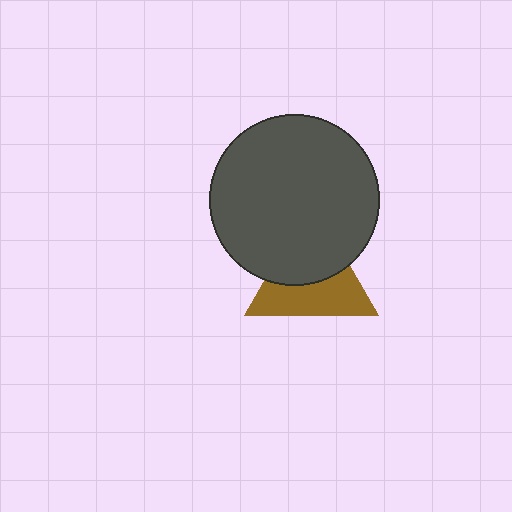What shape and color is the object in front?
The object in front is a dark gray circle.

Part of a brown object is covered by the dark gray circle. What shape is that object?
It is a triangle.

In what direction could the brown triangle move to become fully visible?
The brown triangle could move down. That would shift it out from behind the dark gray circle entirely.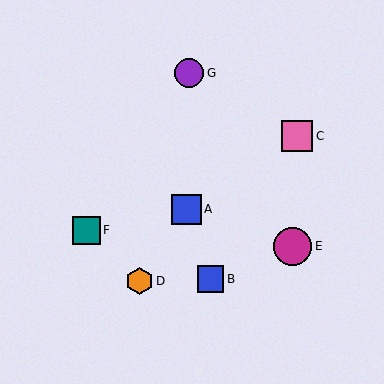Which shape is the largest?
The magenta circle (labeled E) is the largest.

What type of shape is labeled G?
Shape G is a purple circle.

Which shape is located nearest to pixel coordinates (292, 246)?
The magenta circle (labeled E) at (293, 246) is nearest to that location.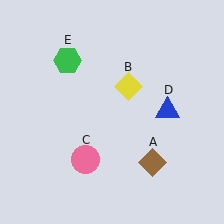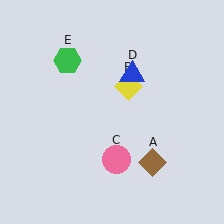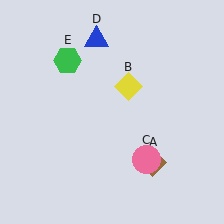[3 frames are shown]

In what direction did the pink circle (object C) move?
The pink circle (object C) moved right.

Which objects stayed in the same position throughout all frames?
Brown diamond (object A) and yellow diamond (object B) and green hexagon (object E) remained stationary.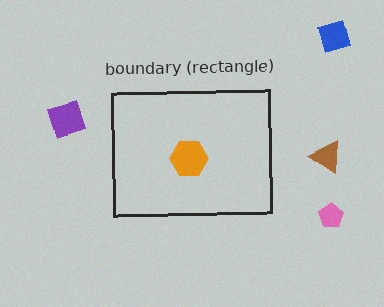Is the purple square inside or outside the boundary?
Outside.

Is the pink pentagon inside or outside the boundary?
Outside.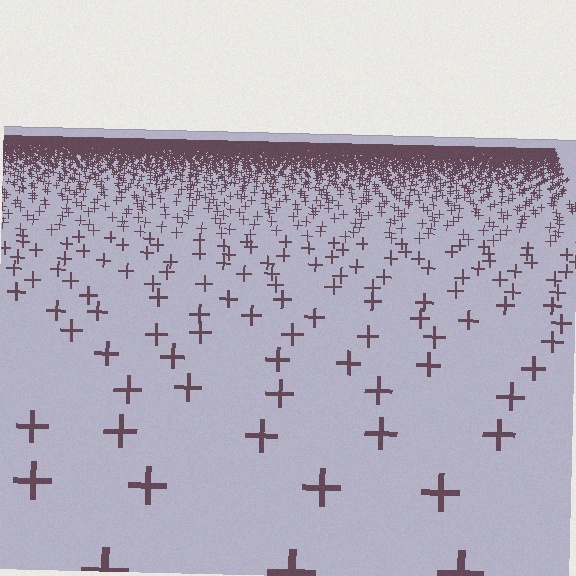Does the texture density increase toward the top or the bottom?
Density increases toward the top.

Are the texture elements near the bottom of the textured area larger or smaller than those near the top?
Larger. Near the bottom, elements are closer to the viewer and appear at a bigger on-screen size.